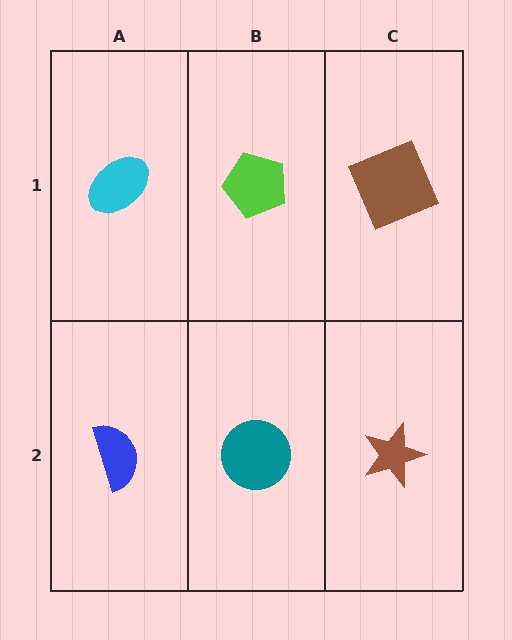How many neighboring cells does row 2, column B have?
3.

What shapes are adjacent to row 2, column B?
A lime pentagon (row 1, column B), a blue semicircle (row 2, column A), a brown star (row 2, column C).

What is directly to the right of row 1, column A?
A lime pentagon.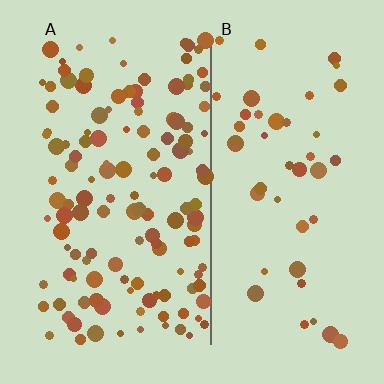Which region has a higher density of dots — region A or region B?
A (the left).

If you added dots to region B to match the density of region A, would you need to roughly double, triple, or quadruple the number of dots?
Approximately triple.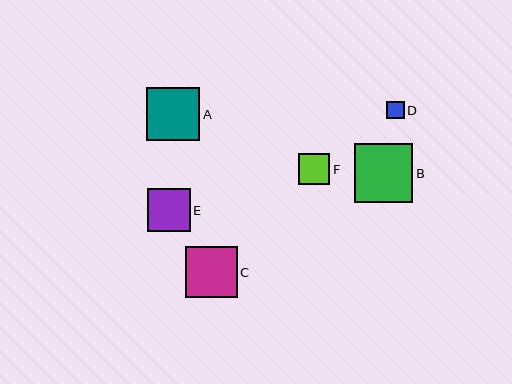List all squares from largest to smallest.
From largest to smallest: B, A, C, E, F, D.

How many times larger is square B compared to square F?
Square B is approximately 1.9 times the size of square F.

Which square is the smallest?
Square D is the smallest with a size of approximately 18 pixels.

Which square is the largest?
Square B is the largest with a size of approximately 58 pixels.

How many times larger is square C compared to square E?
Square C is approximately 1.2 times the size of square E.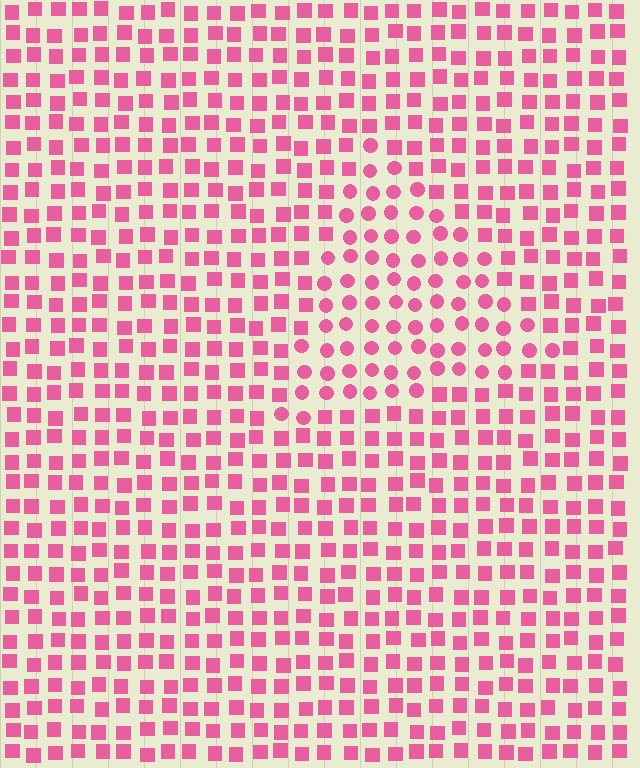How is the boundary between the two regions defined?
The boundary is defined by a change in element shape: circles inside vs. squares outside. All elements share the same color and spacing.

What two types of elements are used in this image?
The image uses circles inside the triangle region and squares outside it.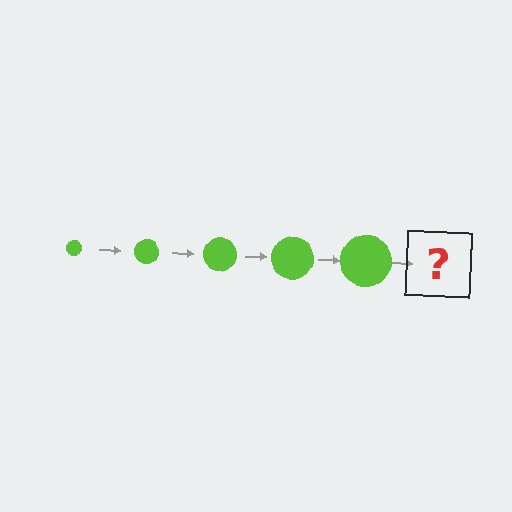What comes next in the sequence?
The next element should be a lime circle, larger than the previous one.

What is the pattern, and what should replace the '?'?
The pattern is that the circle gets progressively larger each step. The '?' should be a lime circle, larger than the previous one.